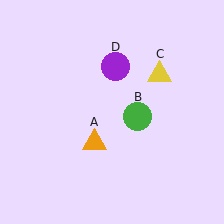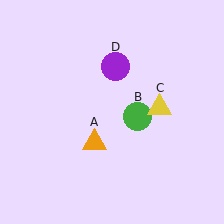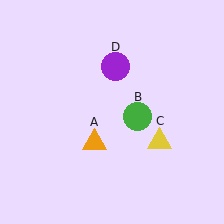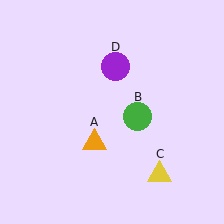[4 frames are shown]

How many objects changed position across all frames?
1 object changed position: yellow triangle (object C).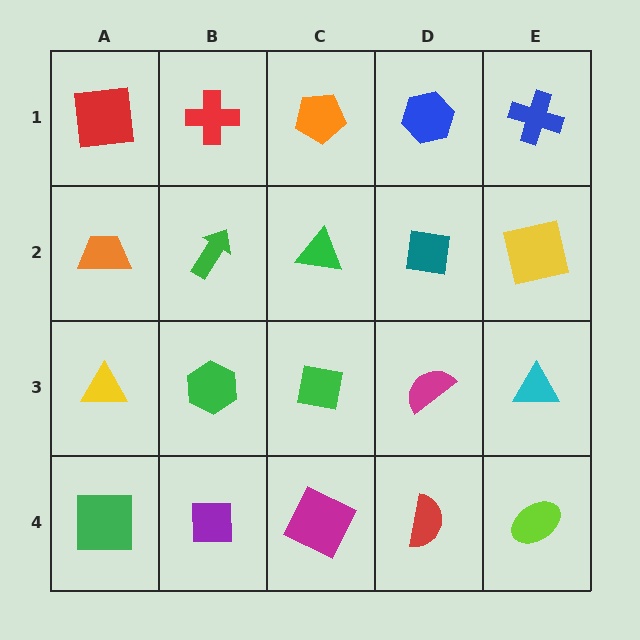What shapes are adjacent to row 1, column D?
A teal square (row 2, column D), an orange pentagon (row 1, column C), a blue cross (row 1, column E).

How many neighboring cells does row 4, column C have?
3.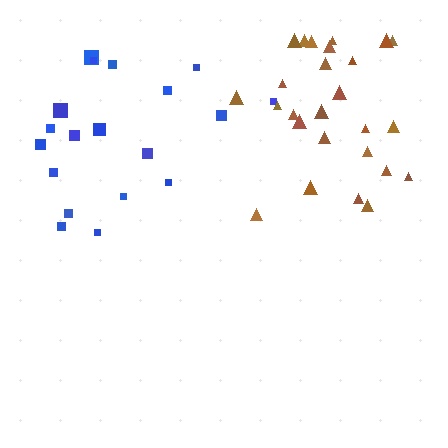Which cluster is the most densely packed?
Blue.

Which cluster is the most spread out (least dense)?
Brown.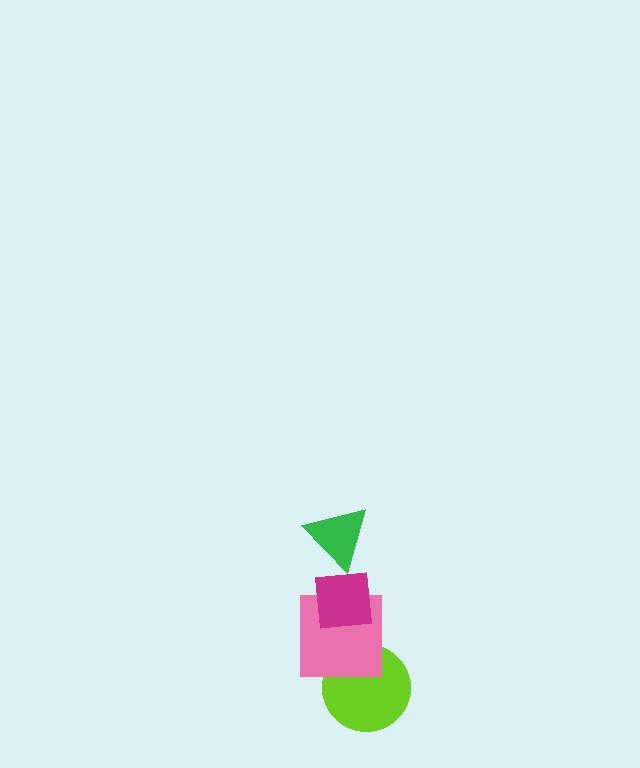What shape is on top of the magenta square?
The green triangle is on top of the magenta square.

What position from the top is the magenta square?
The magenta square is 2nd from the top.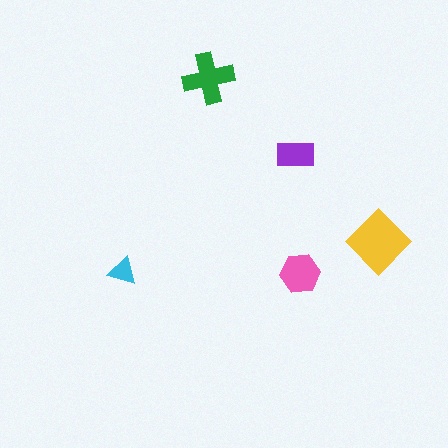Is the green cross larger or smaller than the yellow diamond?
Smaller.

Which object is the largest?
The yellow diamond.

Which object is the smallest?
The cyan triangle.